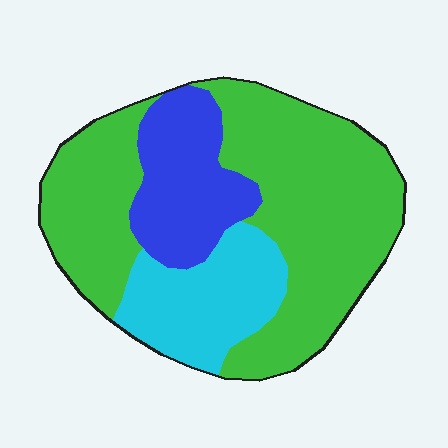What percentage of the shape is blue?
Blue takes up between a sixth and a third of the shape.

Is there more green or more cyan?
Green.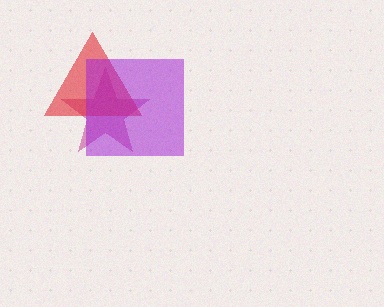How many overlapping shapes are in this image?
There are 3 overlapping shapes in the image.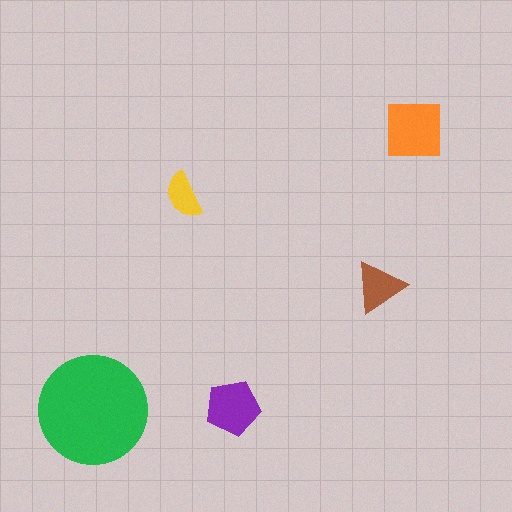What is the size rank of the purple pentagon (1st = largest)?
3rd.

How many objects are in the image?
There are 5 objects in the image.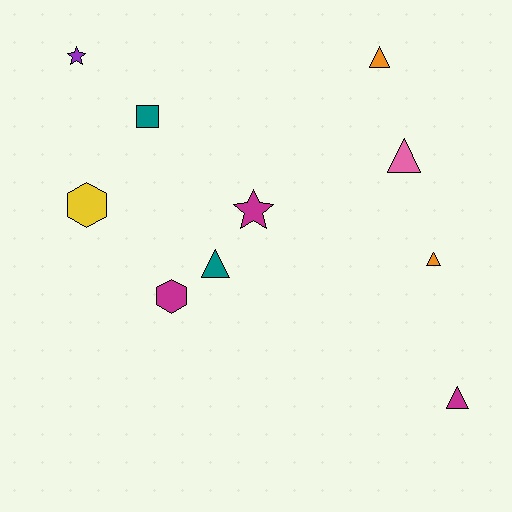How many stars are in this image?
There are 2 stars.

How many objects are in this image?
There are 10 objects.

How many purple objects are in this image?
There is 1 purple object.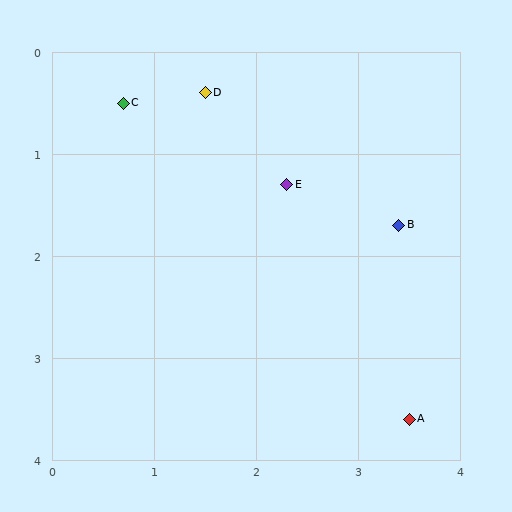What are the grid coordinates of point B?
Point B is at approximately (3.4, 1.7).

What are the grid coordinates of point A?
Point A is at approximately (3.5, 3.6).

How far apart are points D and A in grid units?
Points D and A are about 3.8 grid units apart.